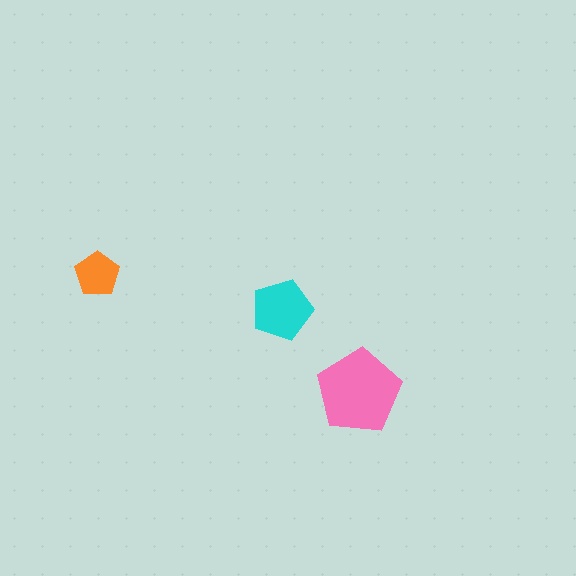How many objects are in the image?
There are 3 objects in the image.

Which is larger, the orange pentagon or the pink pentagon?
The pink one.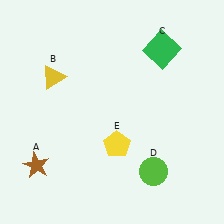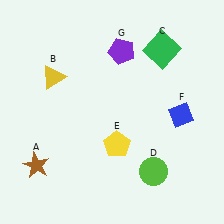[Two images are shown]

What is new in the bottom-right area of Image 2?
A blue diamond (F) was added in the bottom-right area of Image 2.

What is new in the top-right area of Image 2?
A purple pentagon (G) was added in the top-right area of Image 2.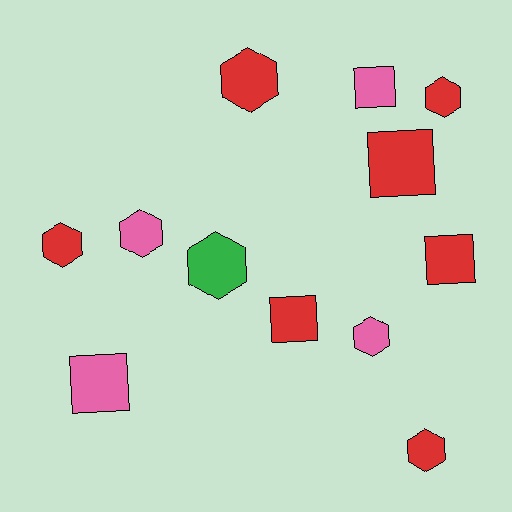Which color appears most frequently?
Red, with 7 objects.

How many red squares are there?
There are 3 red squares.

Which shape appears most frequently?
Hexagon, with 7 objects.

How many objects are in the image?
There are 12 objects.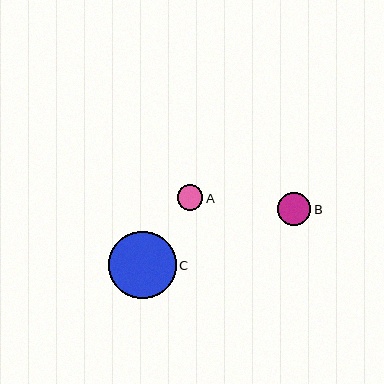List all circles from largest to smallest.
From largest to smallest: C, B, A.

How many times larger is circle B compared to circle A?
Circle B is approximately 1.3 times the size of circle A.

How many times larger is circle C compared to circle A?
Circle C is approximately 2.6 times the size of circle A.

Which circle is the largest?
Circle C is the largest with a size of approximately 67 pixels.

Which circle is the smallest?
Circle A is the smallest with a size of approximately 26 pixels.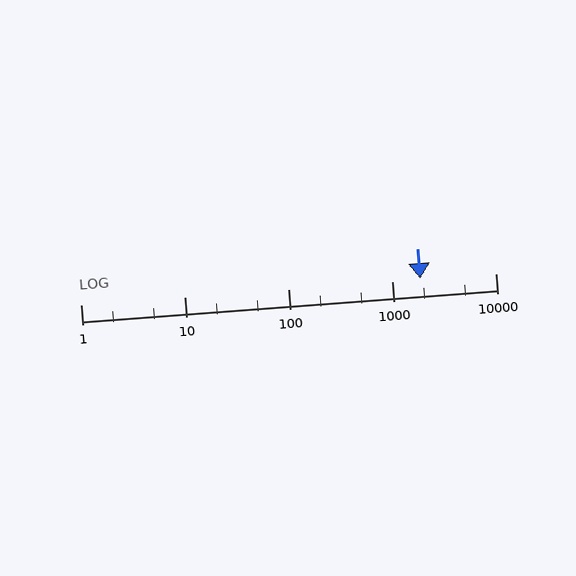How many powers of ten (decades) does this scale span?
The scale spans 4 decades, from 1 to 10000.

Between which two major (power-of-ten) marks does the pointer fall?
The pointer is between 1000 and 10000.